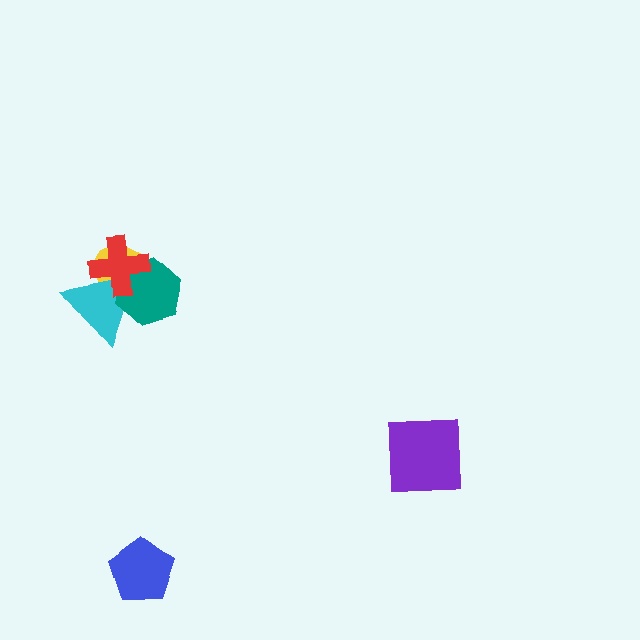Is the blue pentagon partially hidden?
No, no other shape covers it.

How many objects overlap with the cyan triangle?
3 objects overlap with the cyan triangle.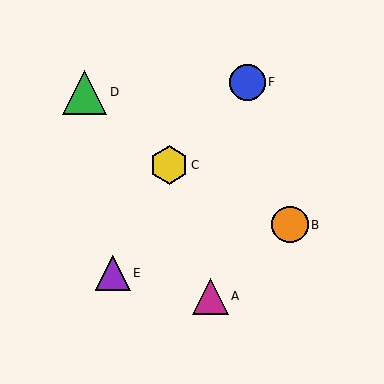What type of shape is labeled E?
Shape E is a purple triangle.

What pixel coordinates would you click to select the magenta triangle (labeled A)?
Click at (210, 296) to select the magenta triangle A.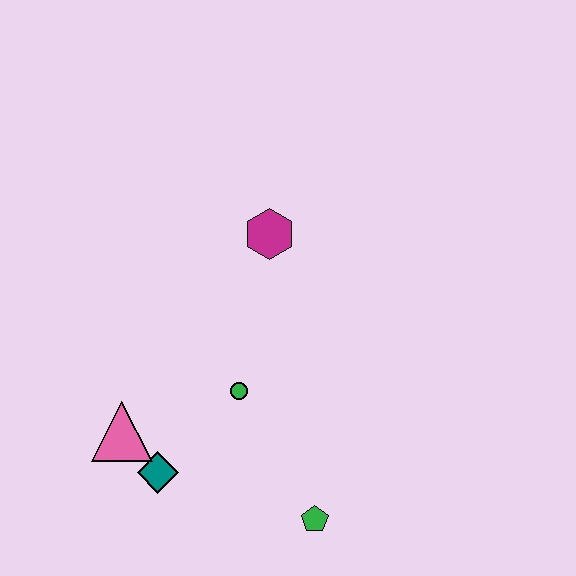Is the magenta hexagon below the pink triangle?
No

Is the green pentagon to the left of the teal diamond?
No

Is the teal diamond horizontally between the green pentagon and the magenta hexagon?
No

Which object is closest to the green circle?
The teal diamond is closest to the green circle.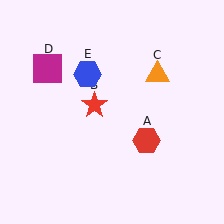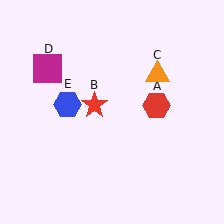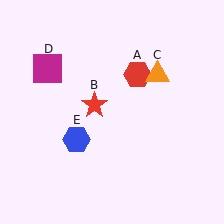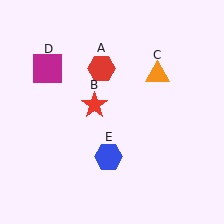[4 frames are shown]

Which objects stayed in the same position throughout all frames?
Red star (object B) and orange triangle (object C) and magenta square (object D) remained stationary.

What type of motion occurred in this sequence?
The red hexagon (object A), blue hexagon (object E) rotated counterclockwise around the center of the scene.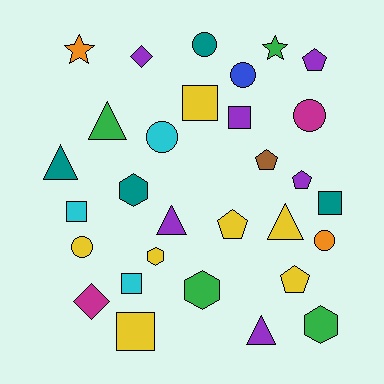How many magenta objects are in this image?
There are 2 magenta objects.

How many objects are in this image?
There are 30 objects.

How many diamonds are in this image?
There are 2 diamonds.